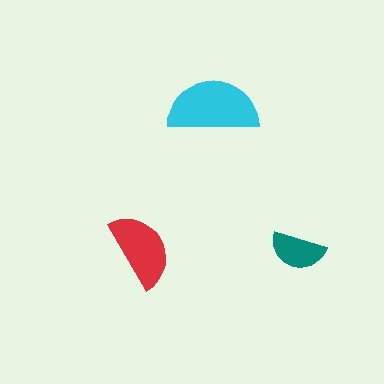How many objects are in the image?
There are 3 objects in the image.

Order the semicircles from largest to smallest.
the cyan one, the red one, the teal one.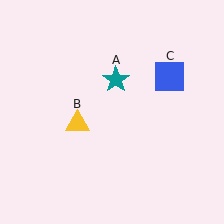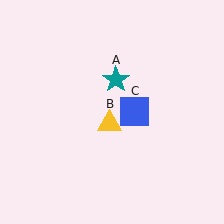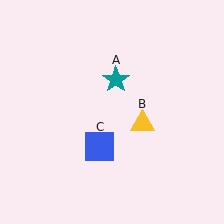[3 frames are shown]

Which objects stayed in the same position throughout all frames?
Teal star (object A) remained stationary.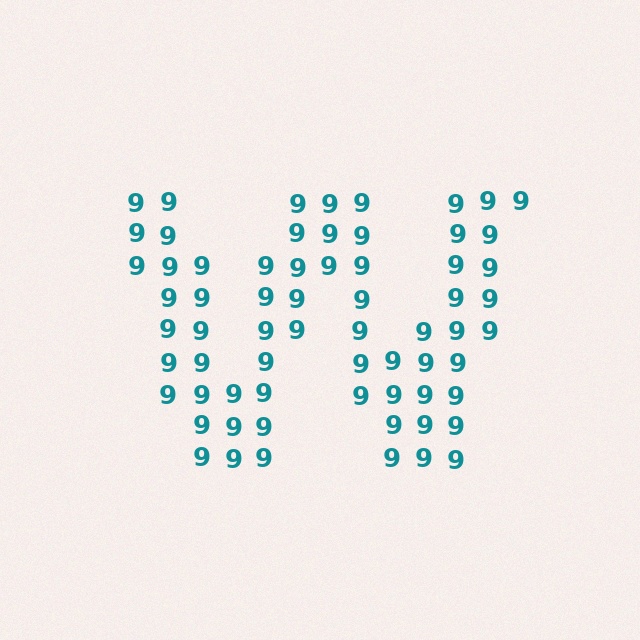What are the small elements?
The small elements are digit 9's.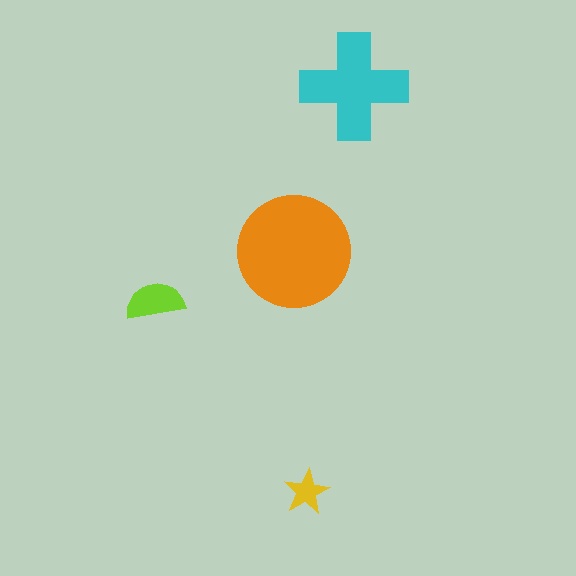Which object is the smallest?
The yellow star.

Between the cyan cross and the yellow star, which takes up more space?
The cyan cross.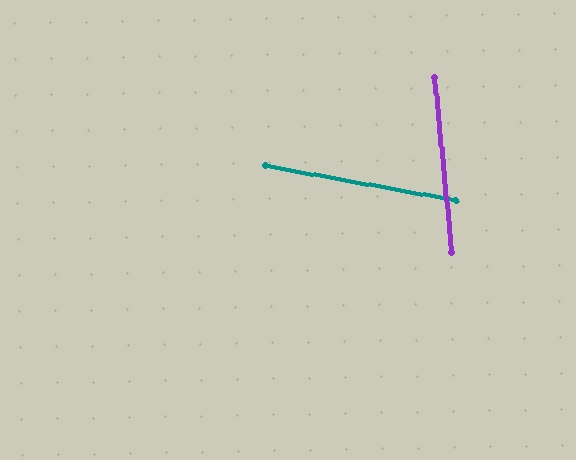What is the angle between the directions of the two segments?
Approximately 74 degrees.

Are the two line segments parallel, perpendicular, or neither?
Neither parallel nor perpendicular — they differ by about 74°.